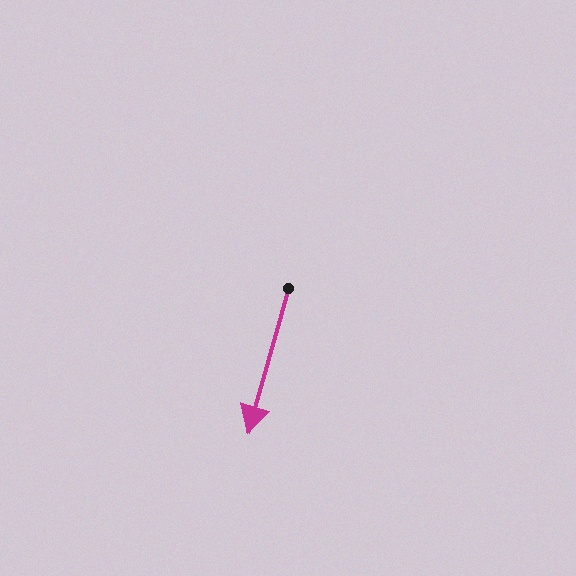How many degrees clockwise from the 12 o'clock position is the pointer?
Approximately 196 degrees.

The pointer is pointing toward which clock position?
Roughly 7 o'clock.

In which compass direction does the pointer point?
South.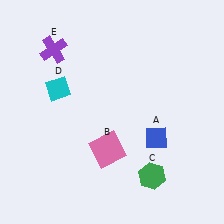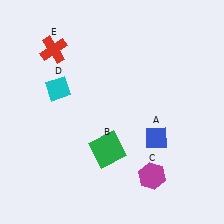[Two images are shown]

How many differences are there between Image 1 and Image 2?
There are 3 differences between the two images.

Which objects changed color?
B changed from pink to green. C changed from green to magenta. E changed from purple to red.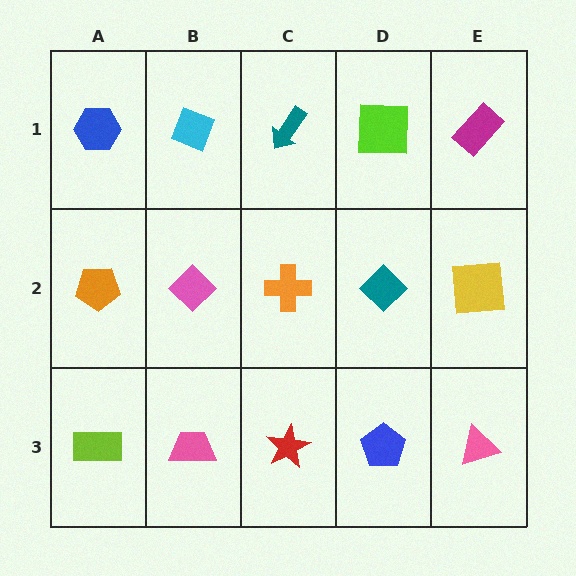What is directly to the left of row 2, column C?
A pink diamond.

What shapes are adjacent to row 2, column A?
A blue hexagon (row 1, column A), a lime rectangle (row 3, column A), a pink diamond (row 2, column B).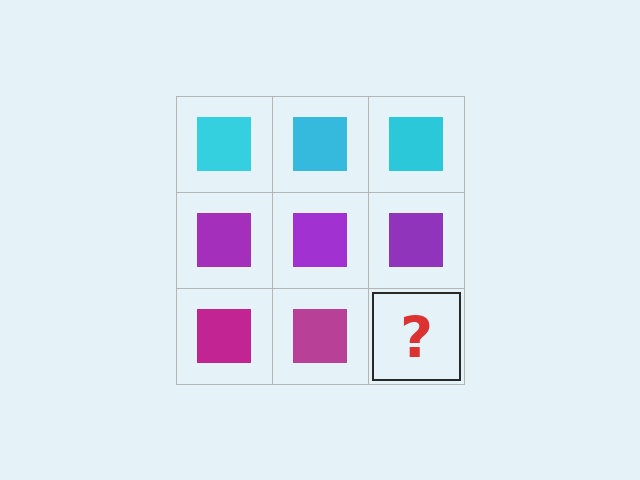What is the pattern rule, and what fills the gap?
The rule is that each row has a consistent color. The gap should be filled with a magenta square.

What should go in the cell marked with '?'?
The missing cell should contain a magenta square.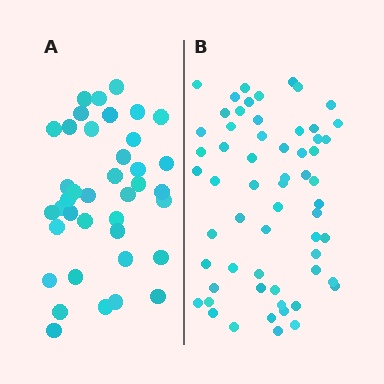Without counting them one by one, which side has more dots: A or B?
Region B (the right region) has more dots.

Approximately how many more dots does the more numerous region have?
Region B has approximately 20 more dots than region A.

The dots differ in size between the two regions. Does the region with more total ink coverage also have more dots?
No. Region A has more total ink coverage because its dots are larger, but region B actually contains more individual dots. Total area can be misleading — the number of items is what matters here.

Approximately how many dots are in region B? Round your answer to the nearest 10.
About 60 dots.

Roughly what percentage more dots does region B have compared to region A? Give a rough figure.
About 55% more.